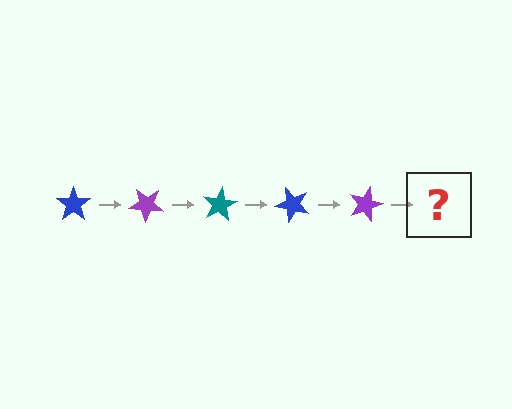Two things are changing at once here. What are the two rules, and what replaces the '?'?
The two rules are that it rotates 40 degrees each step and the color cycles through blue, purple, and teal. The '?' should be a teal star, rotated 200 degrees from the start.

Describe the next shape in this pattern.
It should be a teal star, rotated 200 degrees from the start.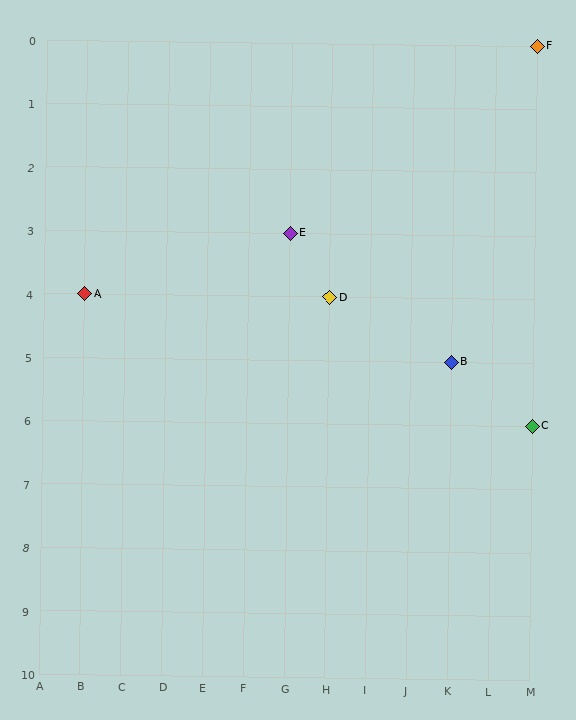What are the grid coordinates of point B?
Point B is at grid coordinates (K, 5).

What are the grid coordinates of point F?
Point F is at grid coordinates (M, 0).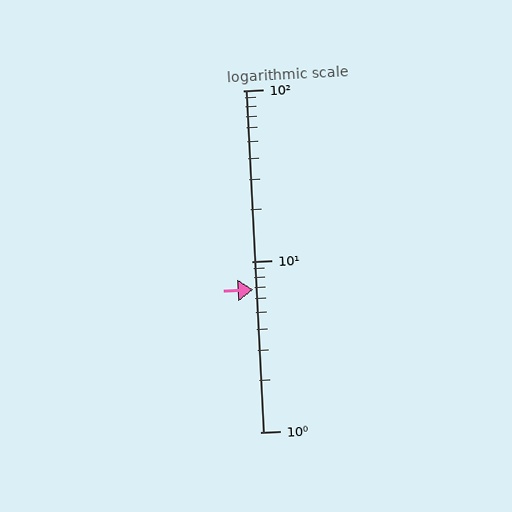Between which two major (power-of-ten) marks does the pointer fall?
The pointer is between 1 and 10.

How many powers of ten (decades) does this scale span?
The scale spans 2 decades, from 1 to 100.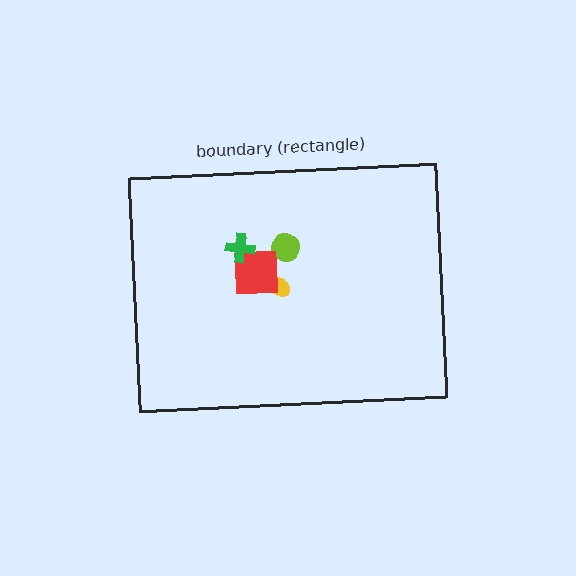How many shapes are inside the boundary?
4 inside, 0 outside.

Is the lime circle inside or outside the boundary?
Inside.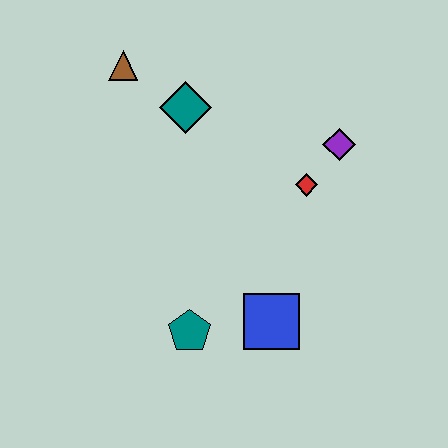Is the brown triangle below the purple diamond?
No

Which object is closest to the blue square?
The teal pentagon is closest to the blue square.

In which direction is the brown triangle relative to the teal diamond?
The brown triangle is to the left of the teal diamond.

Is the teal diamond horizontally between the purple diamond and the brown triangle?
Yes